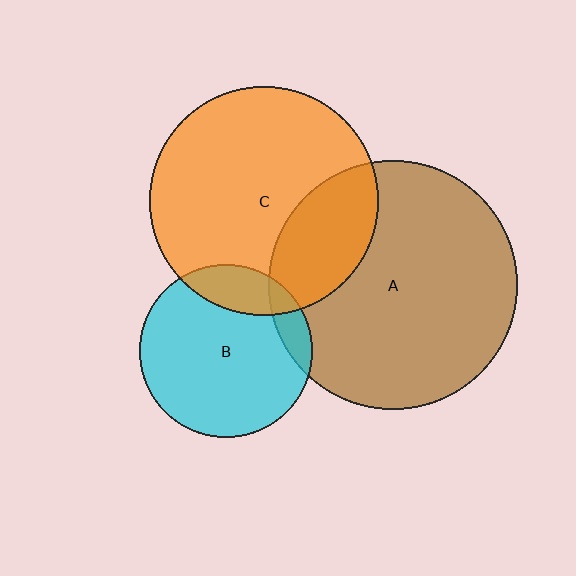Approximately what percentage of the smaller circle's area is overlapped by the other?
Approximately 10%.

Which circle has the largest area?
Circle A (brown).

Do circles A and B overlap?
Yes.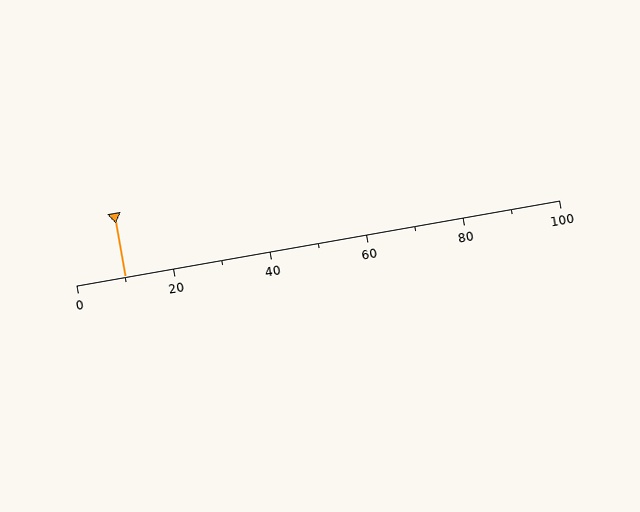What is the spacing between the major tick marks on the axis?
The major ticks are spaced 20 apart.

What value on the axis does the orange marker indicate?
The marker indicates approximately 10.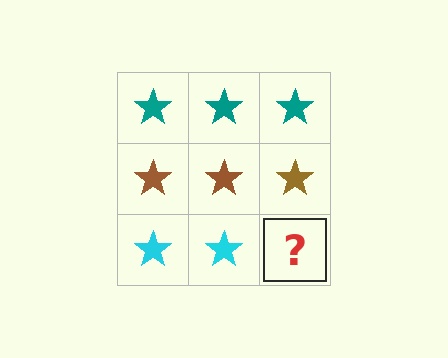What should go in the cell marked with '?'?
The missing cell should contain a cyan star.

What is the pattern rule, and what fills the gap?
The rule is that each row has a consistent color. The gap should be filled with a cyan star.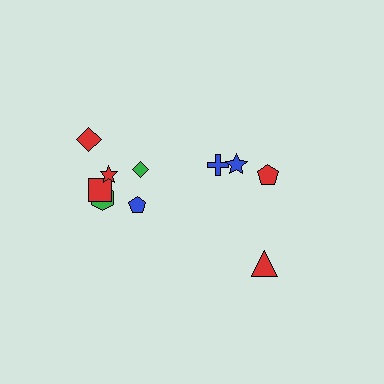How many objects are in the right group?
There are 4 objects.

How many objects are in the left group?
There are 6 objects.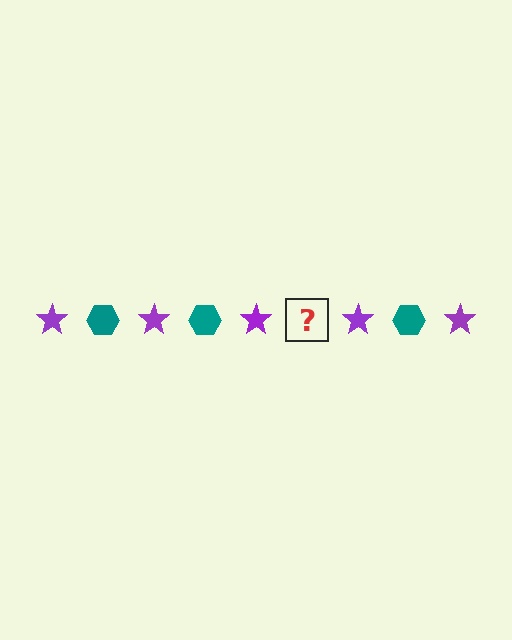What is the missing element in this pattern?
The missing element is a teal hexagon.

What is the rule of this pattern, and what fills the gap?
The rule is that the pattern alternates between purple star and teal hexagon. The gap should be filled with a teal hexagon.